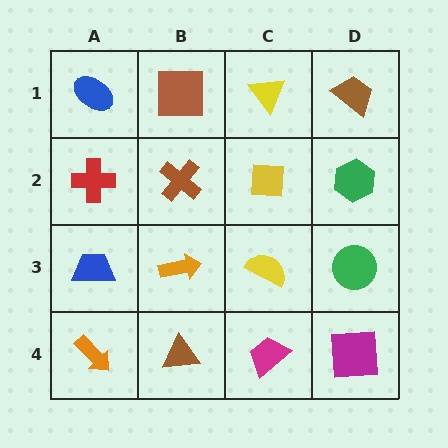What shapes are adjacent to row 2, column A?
A blue ellipse (row 1, column A), a blue trapezoid (row 3, column A), a brown cross (row 2, column B).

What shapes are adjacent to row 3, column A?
A red cross (row 2, column A), an orange arrow (row 4, column A), an orange arrow (row 3, column B).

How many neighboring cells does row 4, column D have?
2.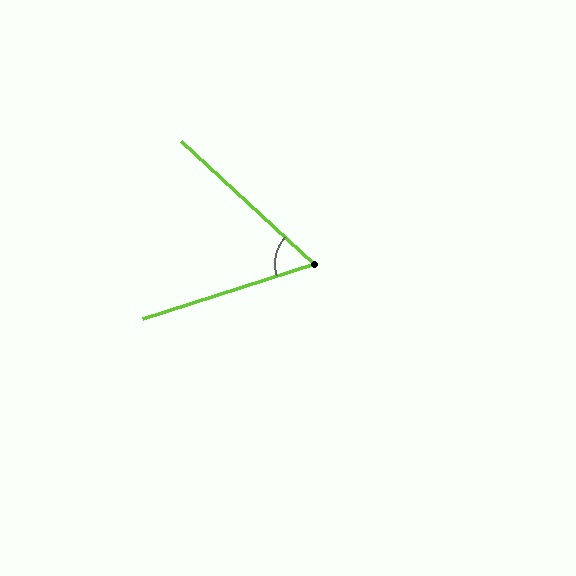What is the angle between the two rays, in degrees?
Approximately 60 degrees.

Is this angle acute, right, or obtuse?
It is acute.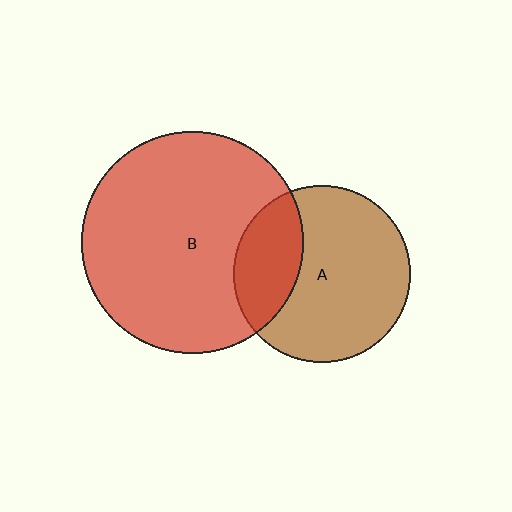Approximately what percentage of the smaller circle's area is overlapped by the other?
Approximately 25%.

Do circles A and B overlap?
Yes.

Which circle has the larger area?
Circle B (red).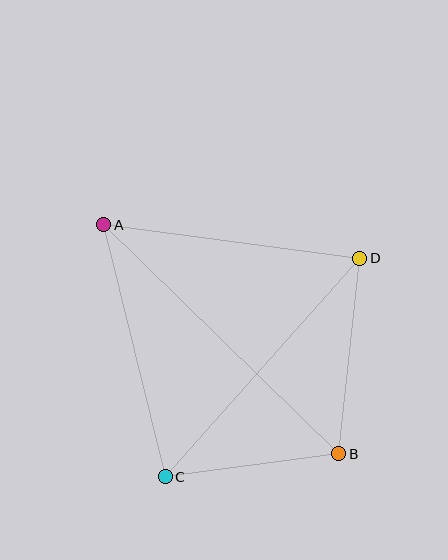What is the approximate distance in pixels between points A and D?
The distance between A and D is approximately 258 pixels.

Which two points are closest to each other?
Points B and C are closest to each other.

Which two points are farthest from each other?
Points A and B are farthest from each other.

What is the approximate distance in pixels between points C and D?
The distance between C and D is approximately 293 pixels.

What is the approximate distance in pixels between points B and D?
The distance between B and D is approximately 197 pixels.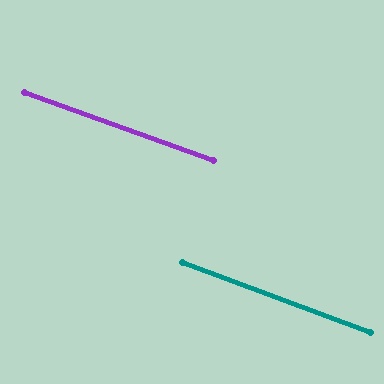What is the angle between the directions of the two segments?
Approximately 1 degree.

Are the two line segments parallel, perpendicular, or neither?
Parallel — their directions differ by only 0.5°.